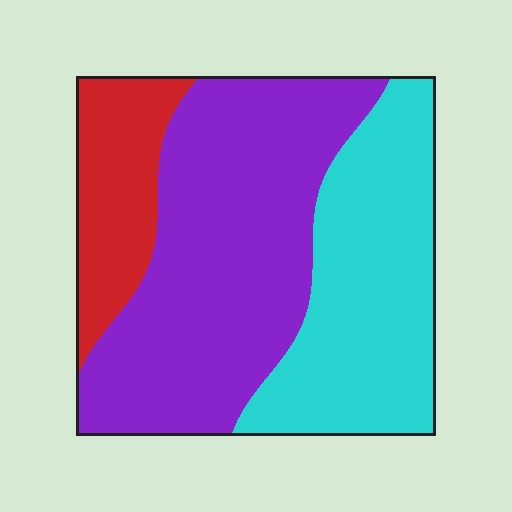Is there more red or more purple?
Purple.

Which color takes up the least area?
Red, at roughly 15%.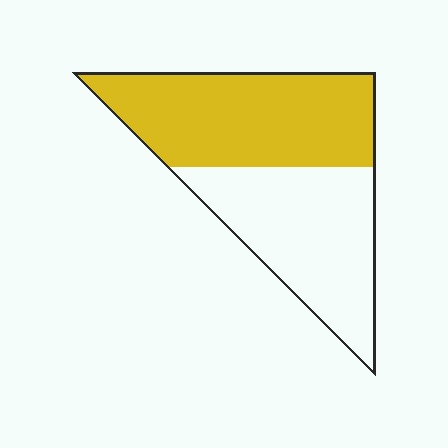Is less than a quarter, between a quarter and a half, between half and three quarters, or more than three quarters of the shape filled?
Between half and three quarters.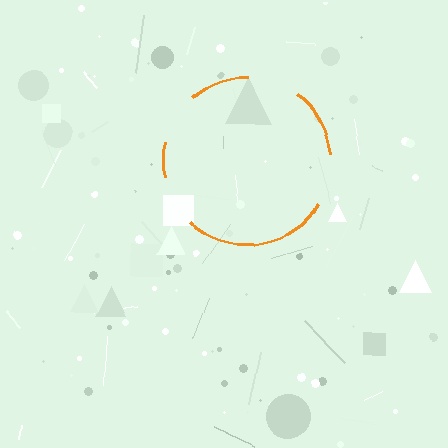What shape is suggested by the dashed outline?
The dashed outline suggests a circle.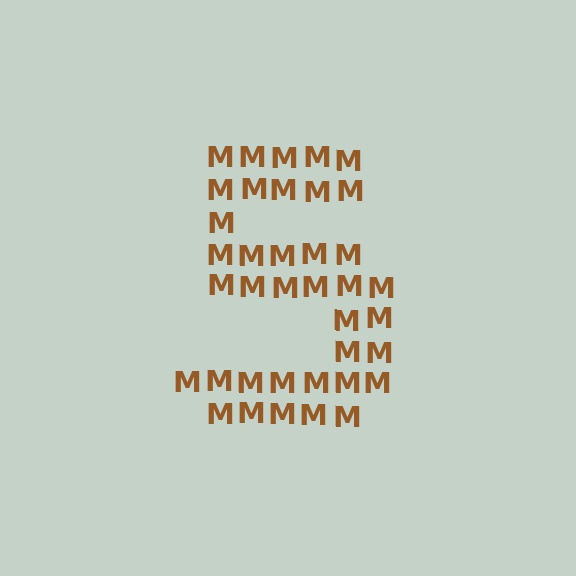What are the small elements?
The small elements are letter M's.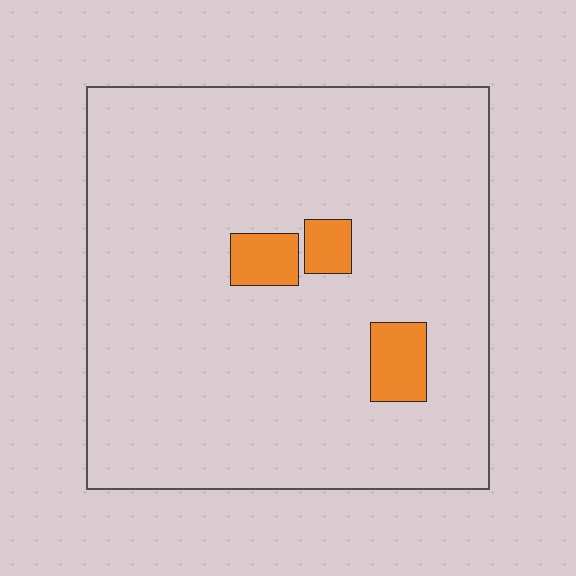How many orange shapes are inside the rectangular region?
3.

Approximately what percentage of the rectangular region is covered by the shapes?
Approximately 5%.